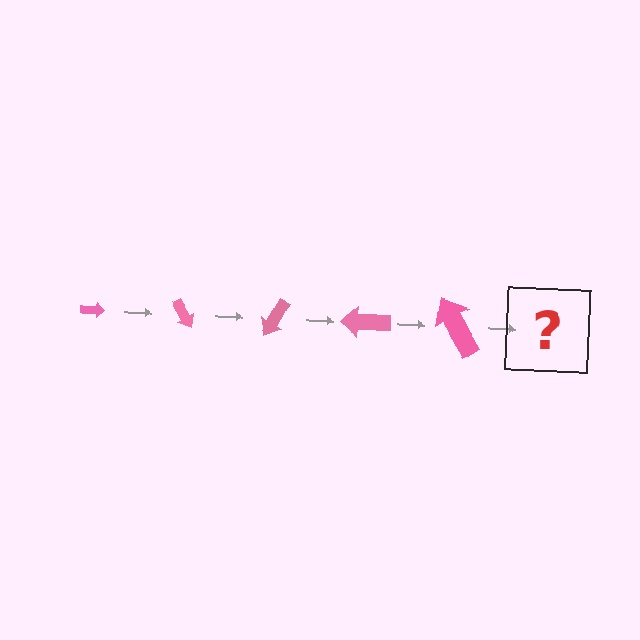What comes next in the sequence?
The next element should be an arrow, larger than the previous one and rotated 300 degrees from the start.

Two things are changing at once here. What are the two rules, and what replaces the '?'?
The two rules are that the arrow grows larger each step and it rotates 60 degrees each step. The '?' should be an arrow, larger than the previous one and rotated 300 degrees from the start.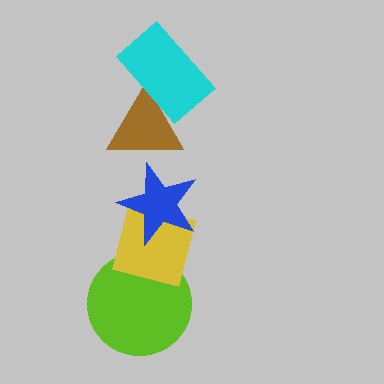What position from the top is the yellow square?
The yellow square is 4th from the top.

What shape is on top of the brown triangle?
The cyan rectangle is on top of the brown triangle.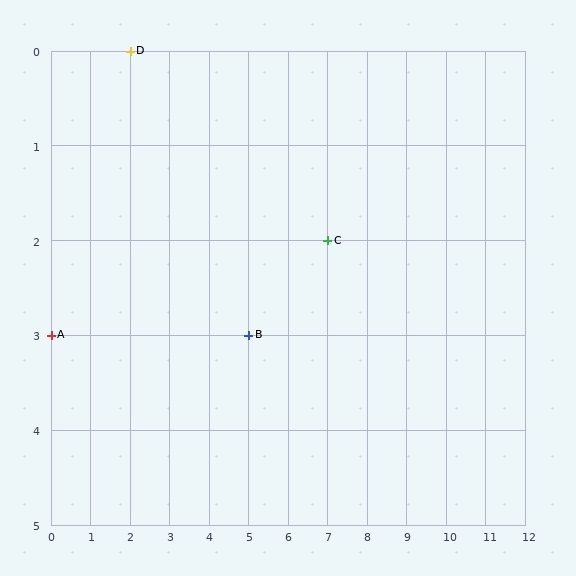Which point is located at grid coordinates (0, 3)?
Point A is at (0, 3).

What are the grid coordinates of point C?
Point C is at grid coordinates (7, 2).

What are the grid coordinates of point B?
Point B is at grid coordinates (5, 3).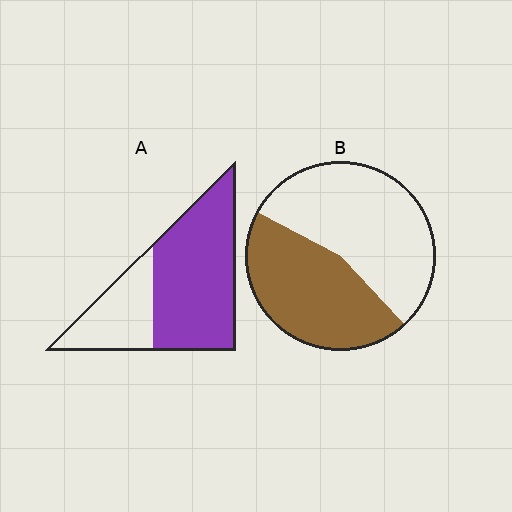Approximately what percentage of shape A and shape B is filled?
A is approximately 70% and B is approximately 45%.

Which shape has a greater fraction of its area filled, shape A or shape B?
Shape A.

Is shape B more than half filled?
No.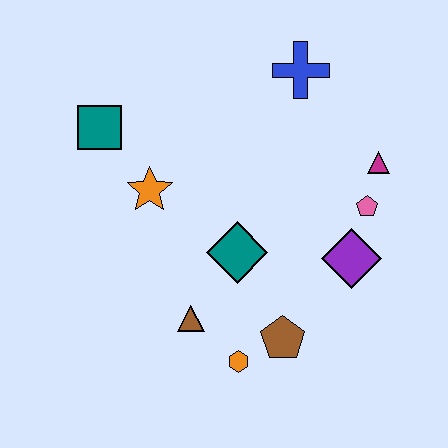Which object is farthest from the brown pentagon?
The teal square is farthest from the brown pentagon.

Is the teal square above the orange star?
Yes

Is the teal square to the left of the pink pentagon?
Yes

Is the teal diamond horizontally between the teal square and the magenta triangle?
Yes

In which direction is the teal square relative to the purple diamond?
The teal square is to the left of the purple diamond.